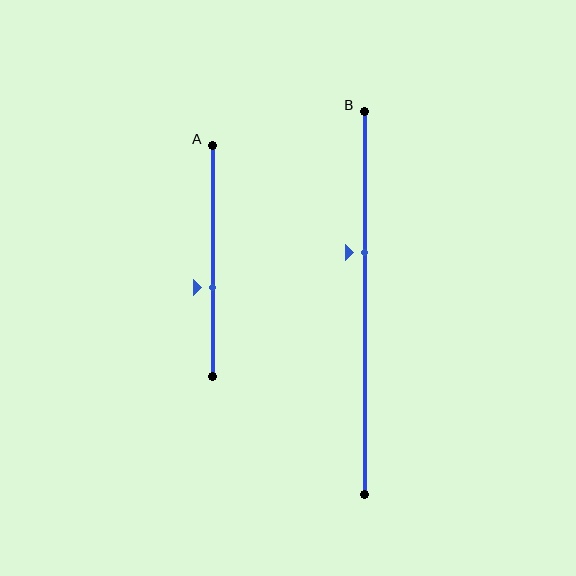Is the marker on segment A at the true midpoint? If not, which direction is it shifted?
No, the marker on segment A is shifted downward by about 11% of the segment length.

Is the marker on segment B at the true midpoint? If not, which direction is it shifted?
No, the marker on segment B is shifted upward by about 13% of the segment length.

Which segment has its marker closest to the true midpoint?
Segment A has its marker closest to the true midpoint.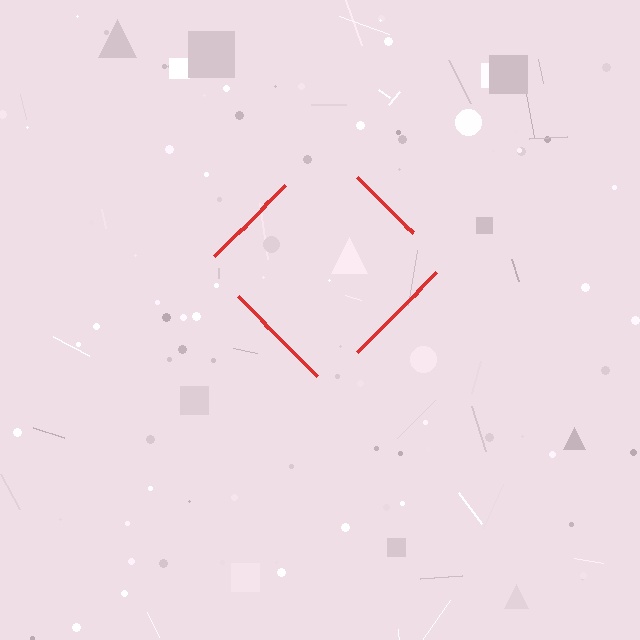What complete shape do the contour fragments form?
The contour fragments form a diamond.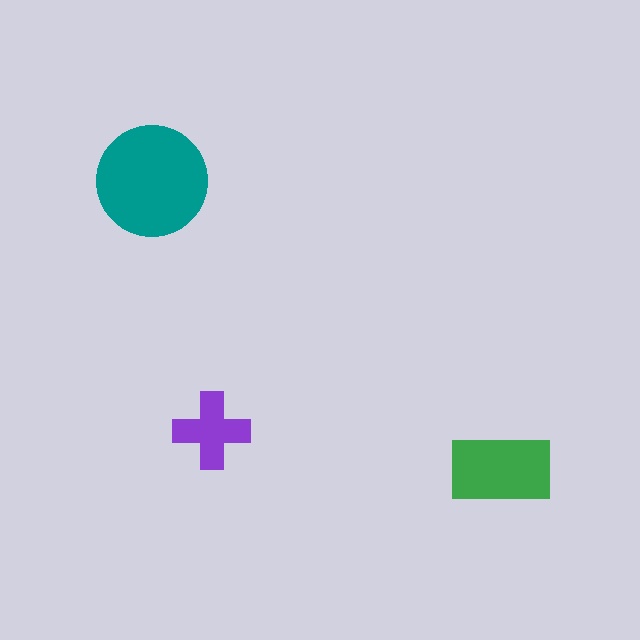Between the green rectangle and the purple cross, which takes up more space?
The green rectangle.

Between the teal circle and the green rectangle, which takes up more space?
The teal circle.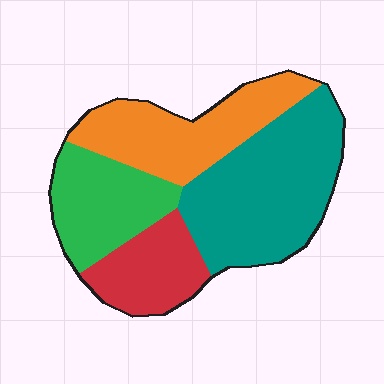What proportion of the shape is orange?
Orange takes up about one quarter (1/4) of the shape.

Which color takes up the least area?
Red, at roughly 15%.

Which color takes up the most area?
Teal, at roughly 40%.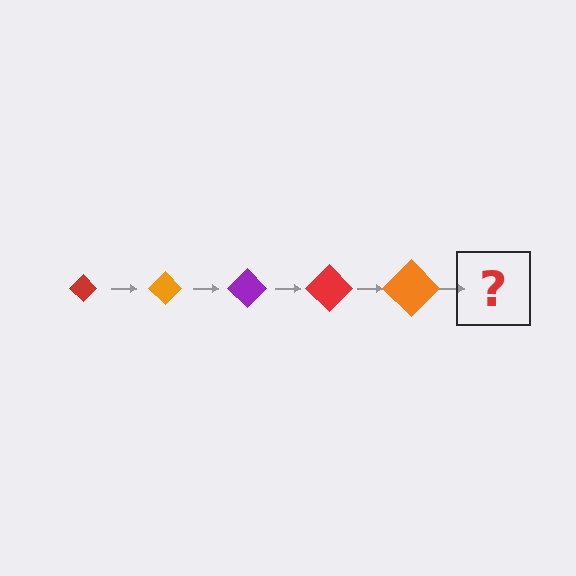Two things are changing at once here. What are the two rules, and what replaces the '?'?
The two rules are that the diamond grows larger each step and the color cycles through red, orange, and purple. The '?' should be a purple diamond, larger than the previous one.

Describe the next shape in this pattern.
It should be a purple diamond, larger than the previous one.